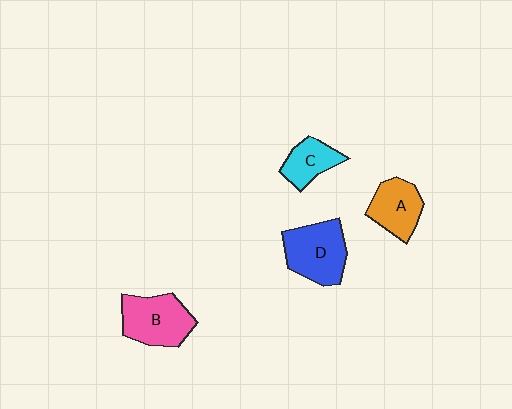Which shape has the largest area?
Shape D (blue).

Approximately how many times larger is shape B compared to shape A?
Approximately 1.3 times.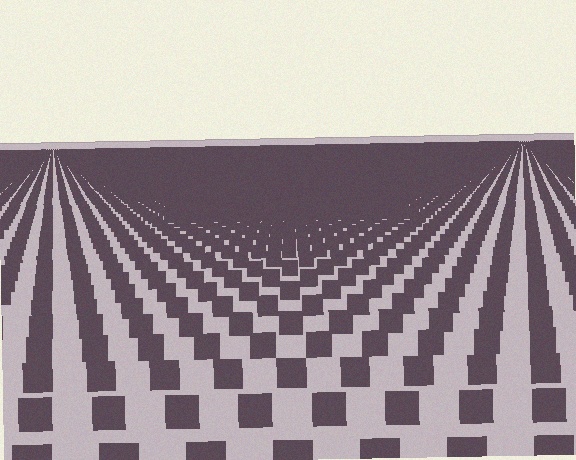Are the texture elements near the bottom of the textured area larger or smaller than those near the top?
Larger. Near the bottom, elements are closer to the viewer and appear at a bigger on-screen size.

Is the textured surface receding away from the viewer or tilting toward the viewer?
The surface is receding away from the viewer. Texture elements get smaller and denser toward the top.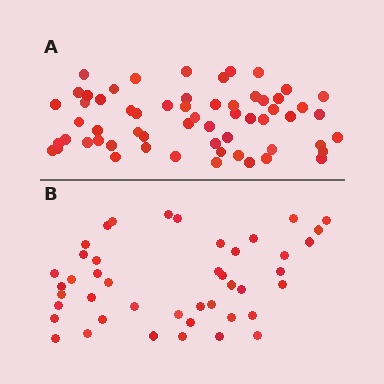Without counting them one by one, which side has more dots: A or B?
Region A (the top region) has more dots.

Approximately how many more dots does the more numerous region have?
Region A has approximately 15 more dots than region B.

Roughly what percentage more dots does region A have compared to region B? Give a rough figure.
About 35% more.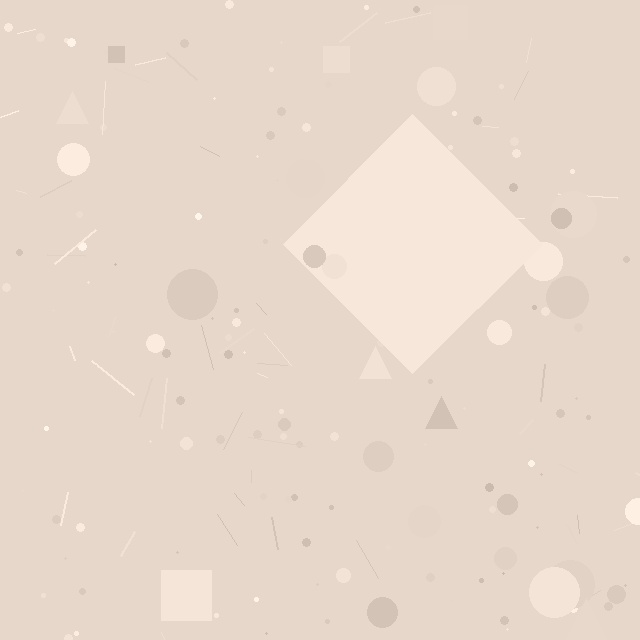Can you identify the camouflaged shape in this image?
The camouflaged shape is a diamond.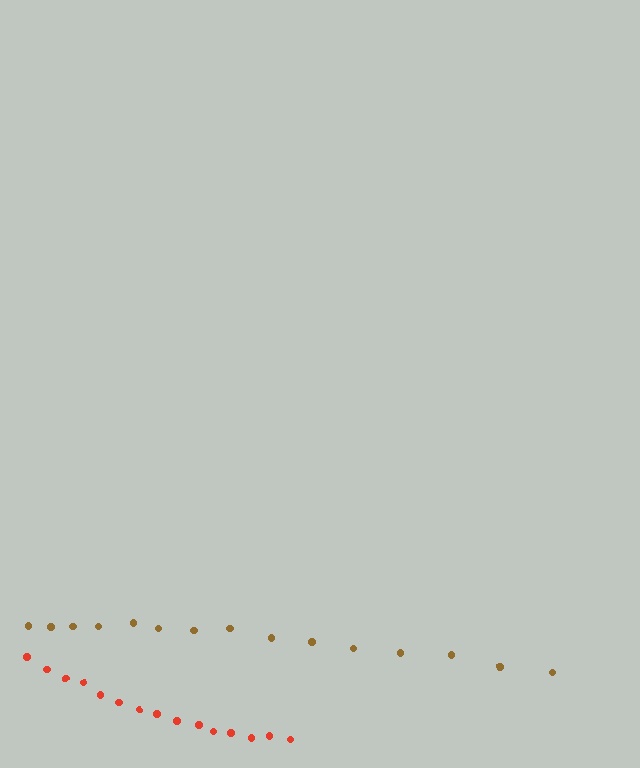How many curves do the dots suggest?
There are 2 distinct paths.